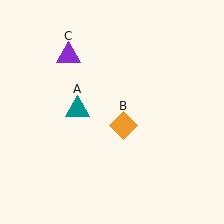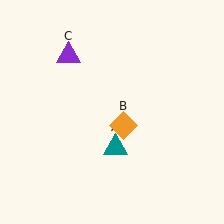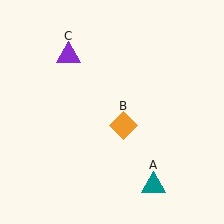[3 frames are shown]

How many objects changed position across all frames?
1 object changed position: teal triangle (object A).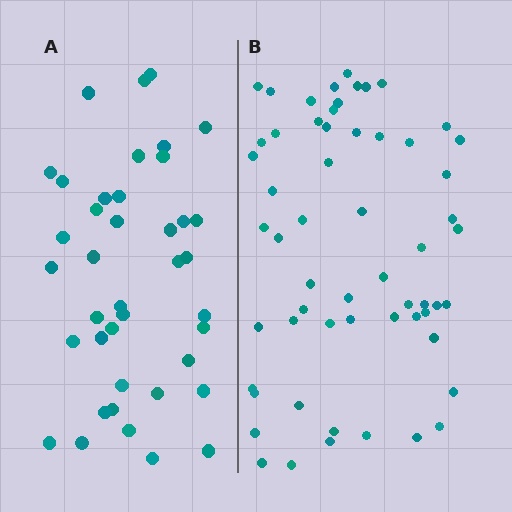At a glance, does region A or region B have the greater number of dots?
Region B (the right region) has more dots.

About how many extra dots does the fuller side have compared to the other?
Region B has approximately 20 more dots than region A.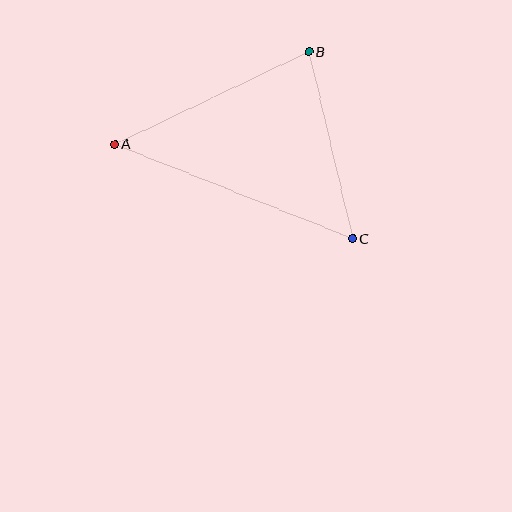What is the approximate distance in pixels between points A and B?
The distance between A and B is approximately 215 pixels.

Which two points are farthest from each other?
Points A and C are farthest from each other.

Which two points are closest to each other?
Points B and C are closest to each other.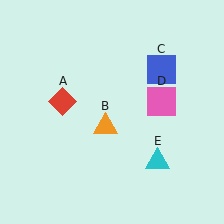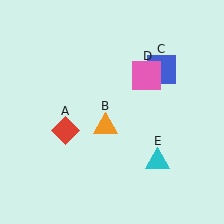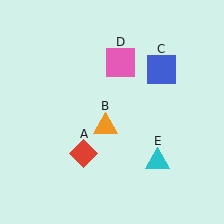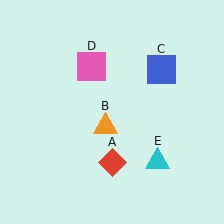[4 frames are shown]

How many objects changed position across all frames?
2 objects changed position: red diamond (object A), pink square (object D).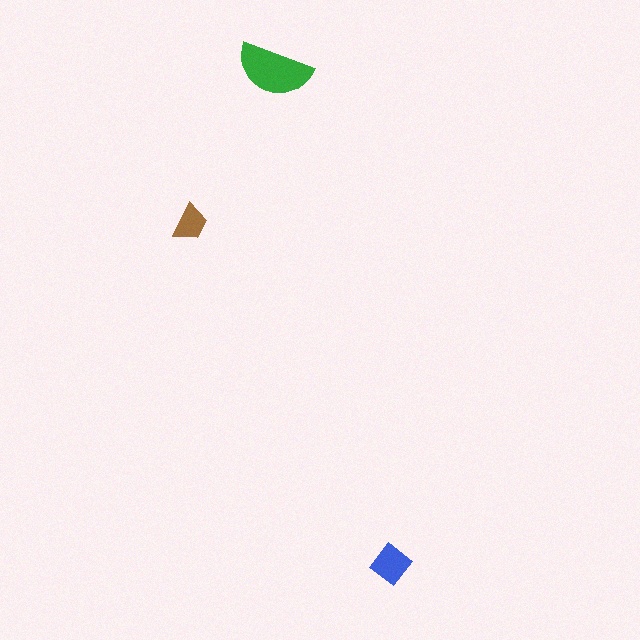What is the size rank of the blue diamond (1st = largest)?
2nd.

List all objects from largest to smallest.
The green semicircle, the blue diamond, the brown trapezoid.